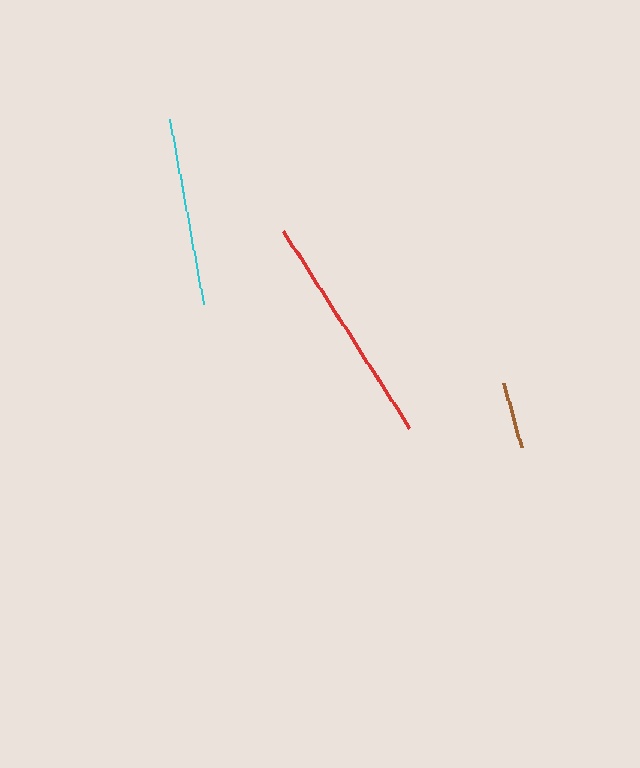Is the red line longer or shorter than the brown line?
The red line is longer than the brown line.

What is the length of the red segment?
The red segment is approximately 234 pixels long.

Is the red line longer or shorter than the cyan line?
The red line is longer than the cyan line.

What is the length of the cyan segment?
The cyan segment is approximately 188 pixels long.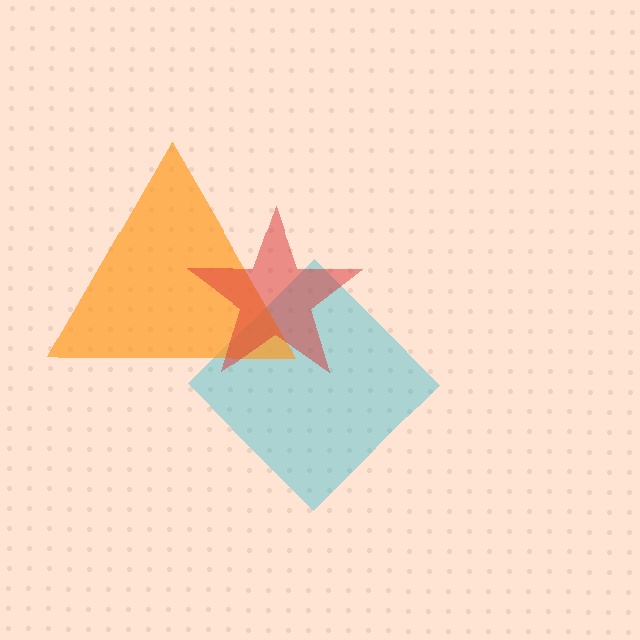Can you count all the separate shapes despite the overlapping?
Yes, there are 3 separate shapes.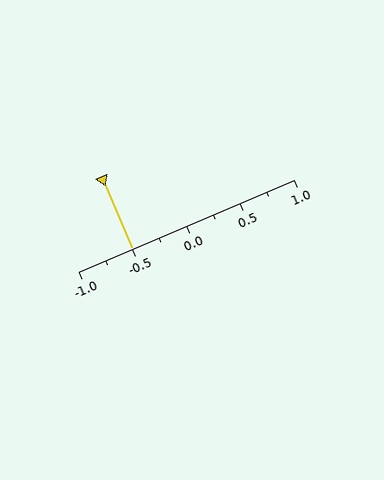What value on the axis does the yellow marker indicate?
The marker indicates approximately -0.5.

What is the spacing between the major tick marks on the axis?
The major ticks are spaced 0.5 apart.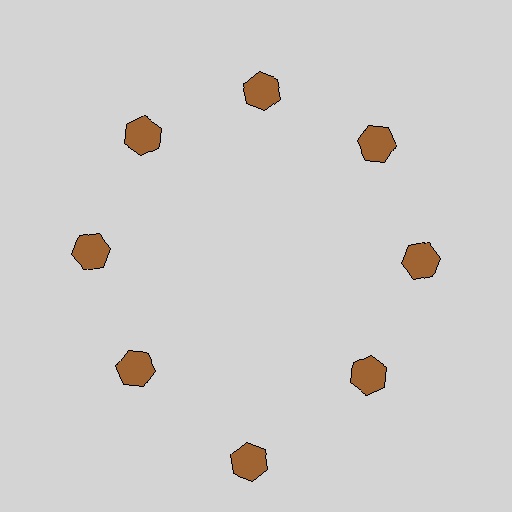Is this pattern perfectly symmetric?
No. The 8 brown hexagons are arranged in a ring, but one element near the 6 o'clock position is pushed outward from the center, breaking the 8-fold rotational symmetry.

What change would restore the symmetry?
The symmetry would be restored by moving it inward, back onto the ring so that all 8 hexagons sit at equal angles and equal distance from the center.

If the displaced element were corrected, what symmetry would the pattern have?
It would have 8-fold rotational symmetry — the pattern would map onto itself every 45 degrees.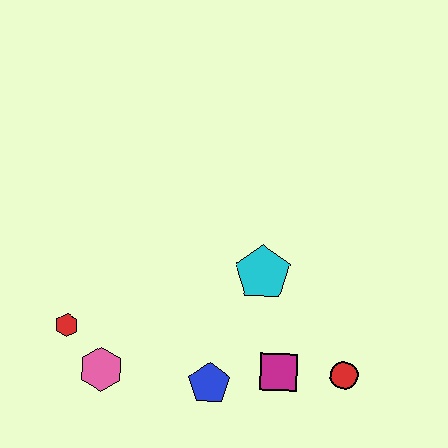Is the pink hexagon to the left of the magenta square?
Yes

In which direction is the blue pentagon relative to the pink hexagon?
The blue pentagon is to the right of the pink hexagon.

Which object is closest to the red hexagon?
The pink hexagon is closest to the red hexagon.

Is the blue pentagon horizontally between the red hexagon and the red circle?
Yes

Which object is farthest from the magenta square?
The red hexagon is farthest from the magenta square.